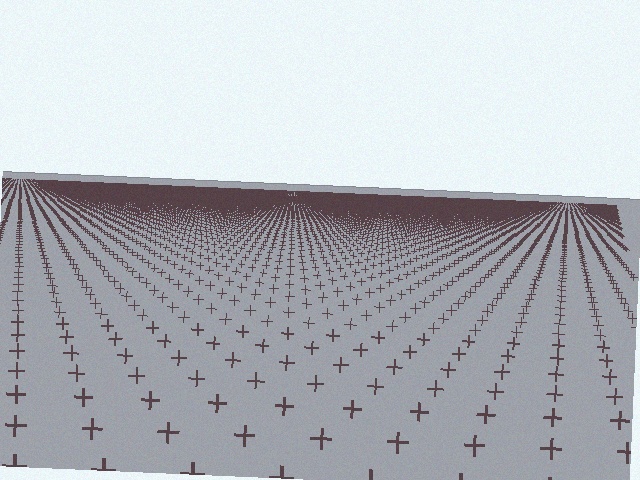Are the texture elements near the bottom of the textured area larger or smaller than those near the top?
Larger. Near the bottom, elements are closer to the viewer and appear at a bigger on-screen size.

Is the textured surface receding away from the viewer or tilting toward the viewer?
The surface is receding away from the viewer. Texture elements get smaller and denser toward the top.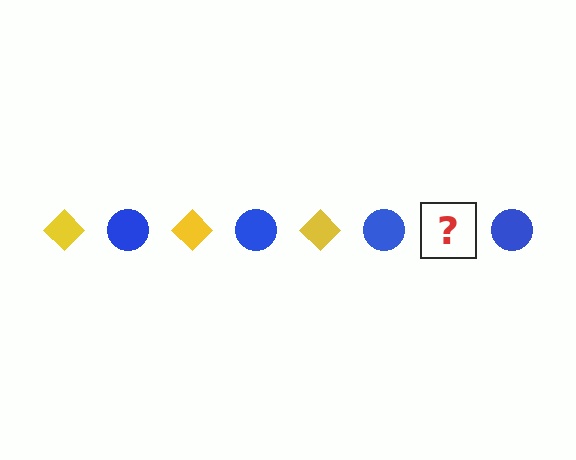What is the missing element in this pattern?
The missing element is a yellow diamond.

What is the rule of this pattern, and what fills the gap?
The rule is that the pattern alternates between yellow diamond and blue circle. The gap should be filled with a yellow diamond.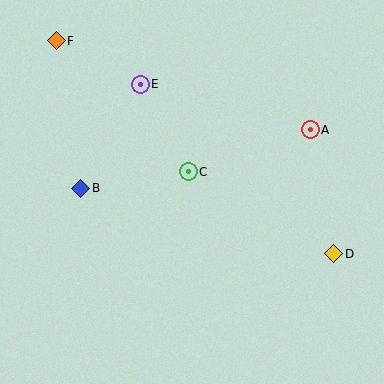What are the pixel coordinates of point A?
Point A is at (310, 130).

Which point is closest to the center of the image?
Point C at (188, 172) is closest to the center.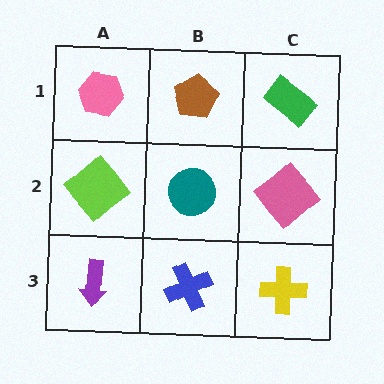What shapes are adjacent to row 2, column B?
A brown pentagon (row 1, column B), a blue cross (row 3, column B), a lime diamond (row 2, column A), a pink diamond (row 2, column C).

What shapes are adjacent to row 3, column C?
A pink diamond (row 2, column C), a blue cross (row 3, column B).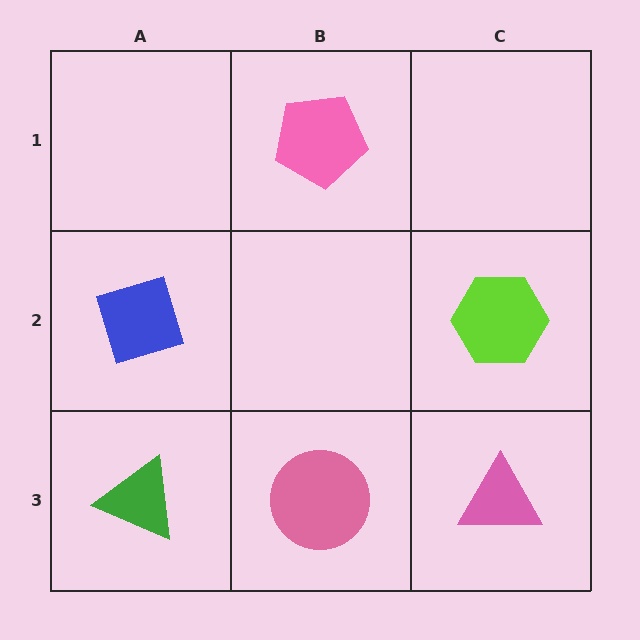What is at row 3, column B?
A pink circle.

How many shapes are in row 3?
3 shapes.